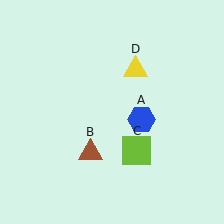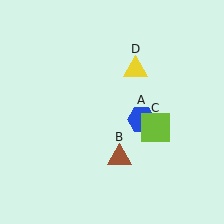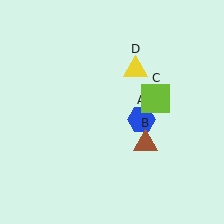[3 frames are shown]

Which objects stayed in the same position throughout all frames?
Blue hexagon (object A) and yellow triangle (object D) remained stationary.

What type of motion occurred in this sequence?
The brown triangle (object B), lime square (object C) rotated counterclockwise around the center of the scene.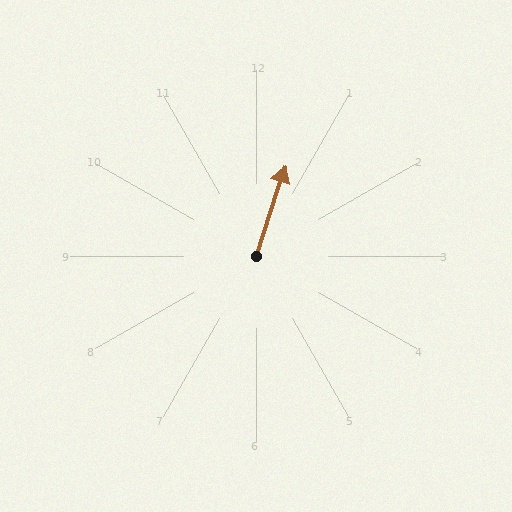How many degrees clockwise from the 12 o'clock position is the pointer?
Approximately 18 degrees.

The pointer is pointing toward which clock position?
Roughly 1 o'clock.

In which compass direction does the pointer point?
North.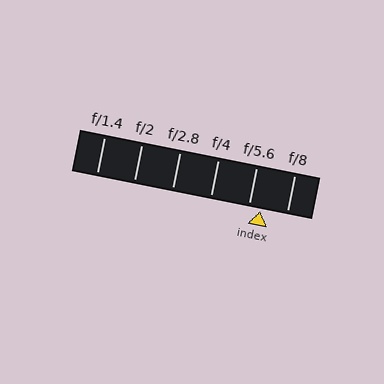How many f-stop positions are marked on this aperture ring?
There are 6 f-stop positions marked.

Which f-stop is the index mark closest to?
The index mark is closest to f/5.6.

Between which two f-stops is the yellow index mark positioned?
The index mark is between f/5.6 and f/8.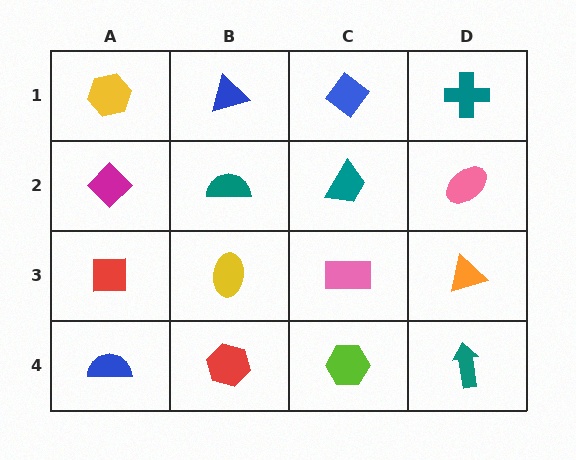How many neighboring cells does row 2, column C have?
4.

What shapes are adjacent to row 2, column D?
A teal cross (row 1, column D), an orange triangle (row 3, column D), a teal trapezoid (row 2, column C).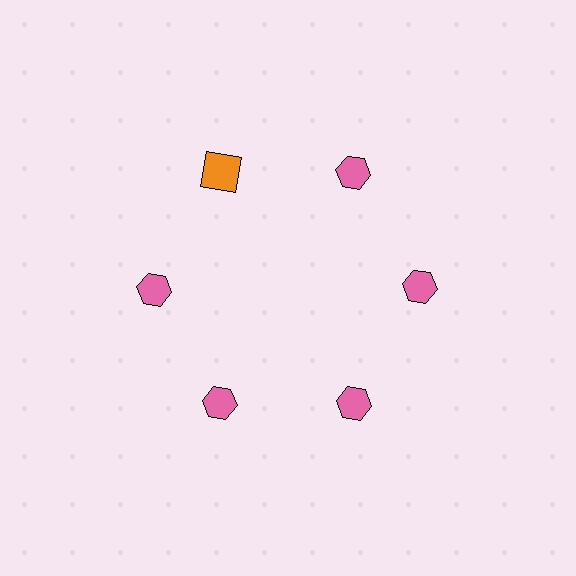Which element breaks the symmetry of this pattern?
The orange square at roughly the 11 o'clock position breaks the symmetry. All other shapes are pink hexagons.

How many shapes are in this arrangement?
There are 6 shapes arranged in a ring pattern.